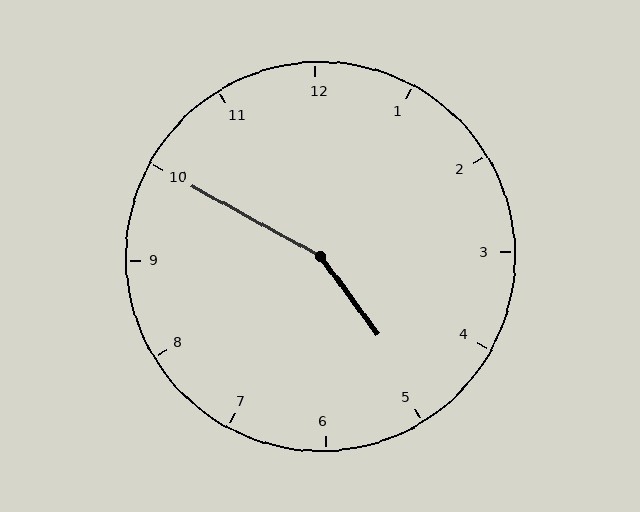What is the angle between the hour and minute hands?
Approximately 155 degrees.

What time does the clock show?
4:50.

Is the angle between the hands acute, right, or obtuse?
It is obtuse.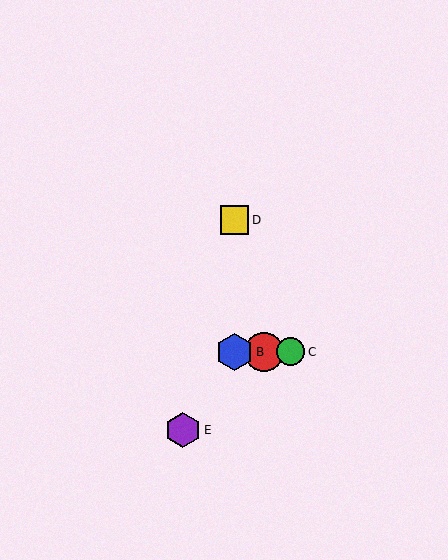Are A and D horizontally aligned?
No, A is at y≈352 and D is at y≈220.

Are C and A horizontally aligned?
Yes, both are at y≈352.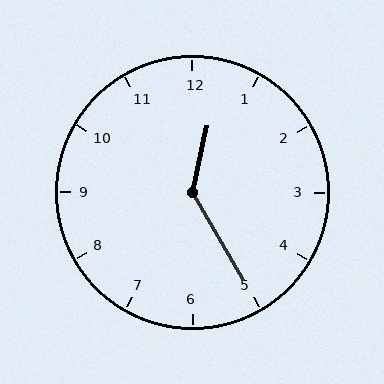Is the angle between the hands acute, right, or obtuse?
It is obtuse.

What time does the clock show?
12:25.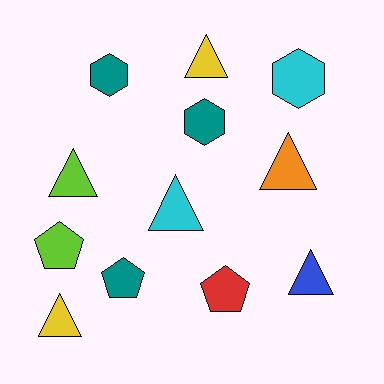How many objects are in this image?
There are 12 objects.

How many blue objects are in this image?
There is 1 blue object.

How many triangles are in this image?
There are 6 triangles.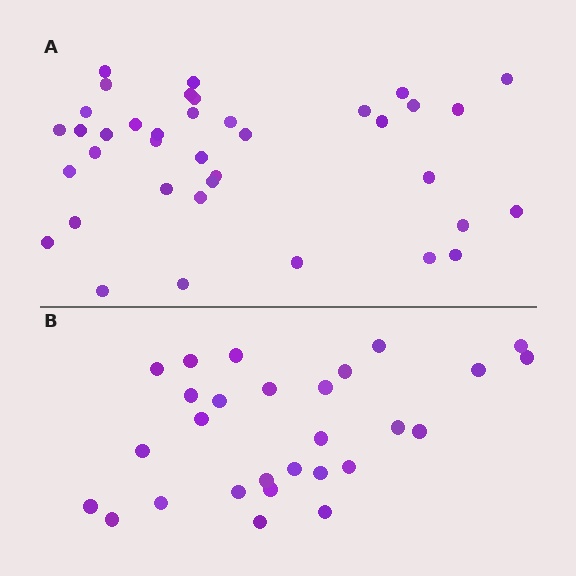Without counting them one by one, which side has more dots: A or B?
Region A (the top region) has more dots.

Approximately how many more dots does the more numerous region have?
Region A has roughly 10 or so more dots than region B.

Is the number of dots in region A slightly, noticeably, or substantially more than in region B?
Region A has noticeably more, but not dramatically so. The ratio is roughly 1.4 to 1.